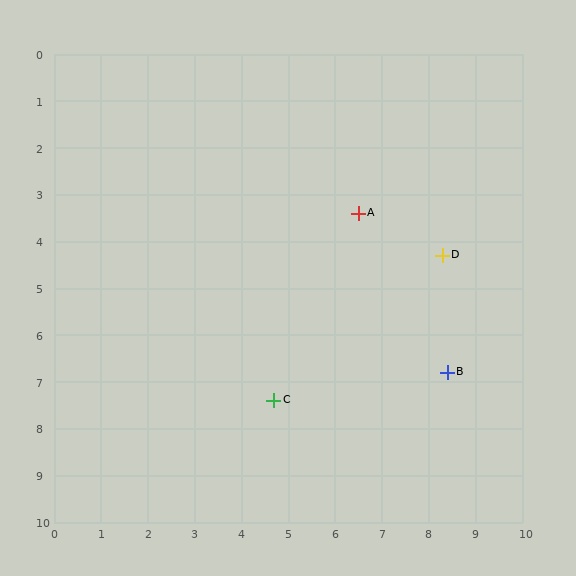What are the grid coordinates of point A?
Point A is at approximately (6.5, 3.4).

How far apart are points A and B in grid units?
Points A and B are about 3.9 grid units apart.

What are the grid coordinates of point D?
Point D is at approximately (8.3, 4.3).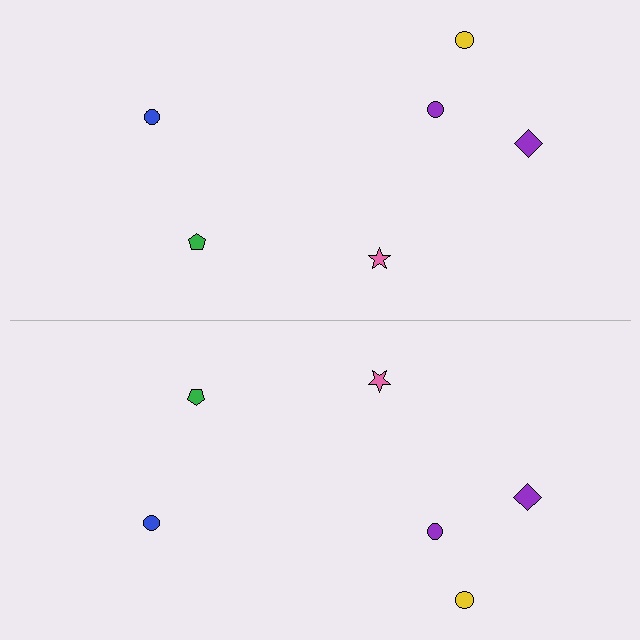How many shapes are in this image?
There are 12 shapes in this image.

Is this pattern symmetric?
Yes, this pattern has bilateral (reflection) symmetry.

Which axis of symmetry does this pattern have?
The pattern has a horizontal axis of symmetry running through the center of the image.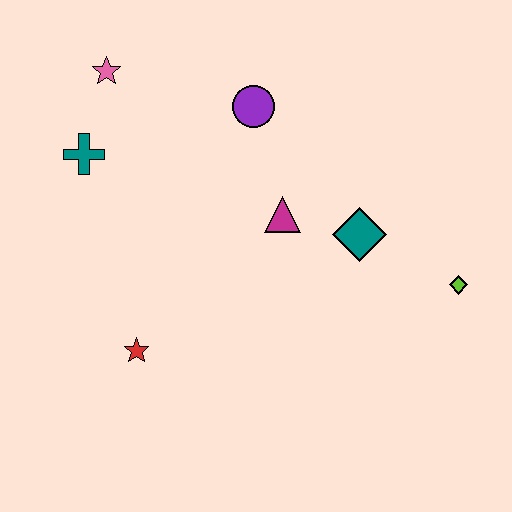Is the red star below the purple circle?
Yes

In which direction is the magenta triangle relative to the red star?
The magenta triangle is to the right of the red star.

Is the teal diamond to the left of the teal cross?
No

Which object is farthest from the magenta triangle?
The pink star is farthest from the magenta triangle.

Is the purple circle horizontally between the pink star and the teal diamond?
Yes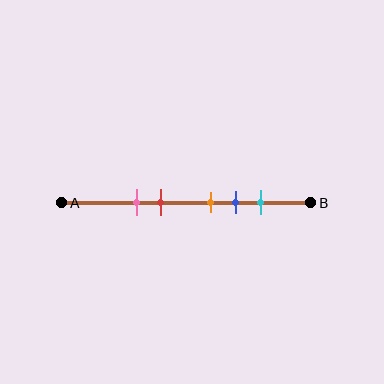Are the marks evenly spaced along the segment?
No, the marks are not evenly spaced.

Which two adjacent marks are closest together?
The orange and blue marks are the closest adjacent pair.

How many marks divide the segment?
There are 5 marks dividing the segment.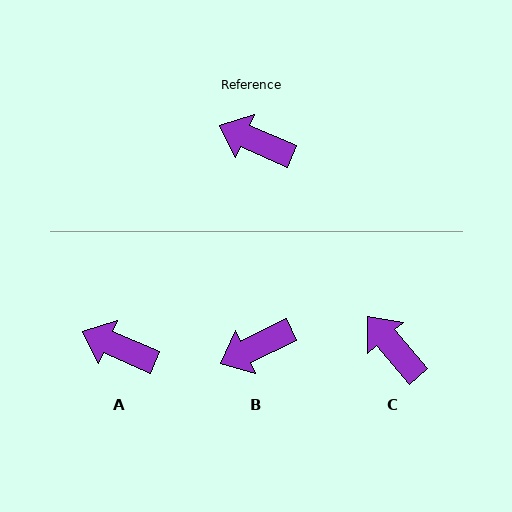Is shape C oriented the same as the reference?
No, it is off by about 26 degrees.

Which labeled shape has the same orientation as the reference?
A.